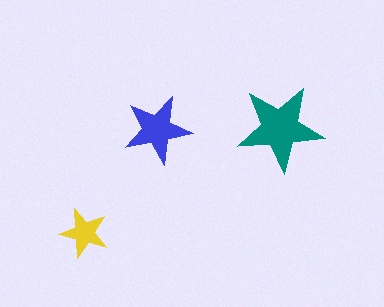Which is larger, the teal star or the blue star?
The teal one.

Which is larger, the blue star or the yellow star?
The blue one.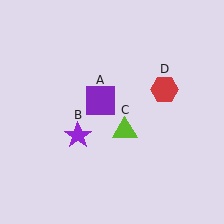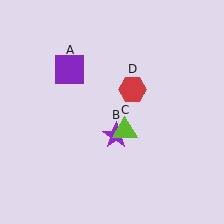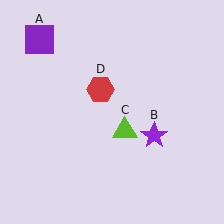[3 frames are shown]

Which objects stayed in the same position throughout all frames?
Lime triangle (object C) remained stationary.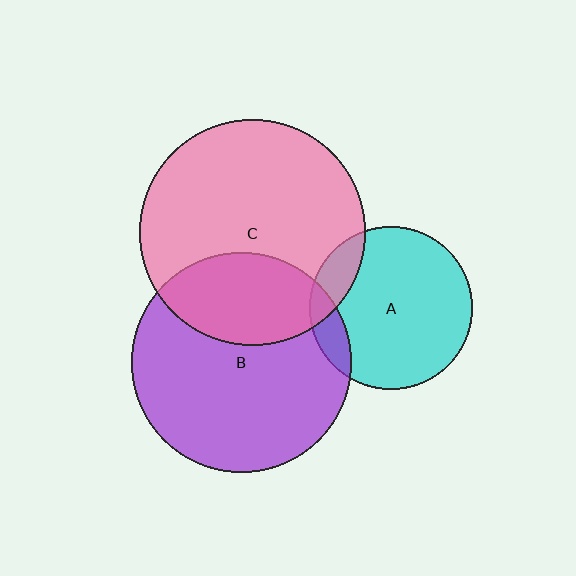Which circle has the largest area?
Circle C (pink).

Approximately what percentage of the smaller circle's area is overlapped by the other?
Approximately 30%.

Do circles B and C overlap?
Yes.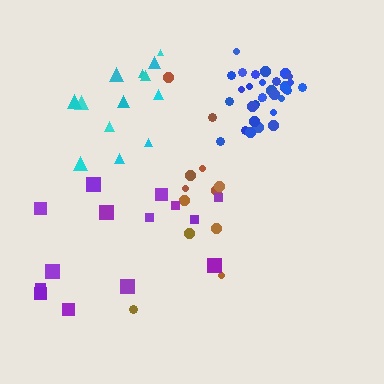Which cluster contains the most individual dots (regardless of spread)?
Blue (32).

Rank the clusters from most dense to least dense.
blue, cyan, brown, purple.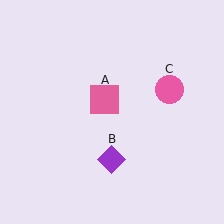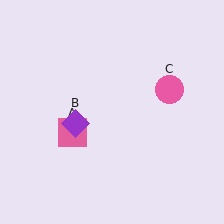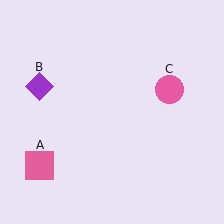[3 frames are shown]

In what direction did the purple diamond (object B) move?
The purple diamond (object B) moved up and to the left.